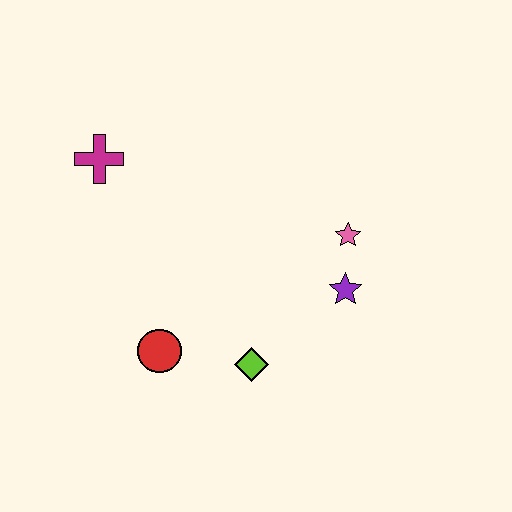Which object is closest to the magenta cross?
The red circle is closest to the magenta cross.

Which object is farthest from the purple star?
The magenta cross is farthest from the purple star.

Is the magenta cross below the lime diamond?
No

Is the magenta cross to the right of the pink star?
No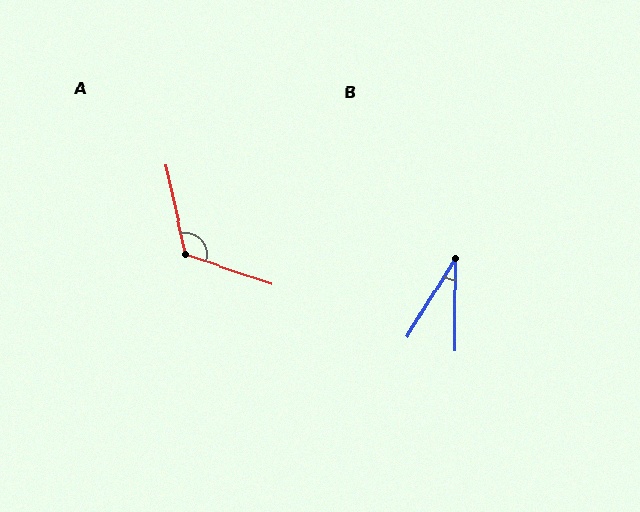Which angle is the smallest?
B, at approximately 31 degrees.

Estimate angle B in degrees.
Approximately 31 degrees.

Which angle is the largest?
A, at approximately 121 degrees.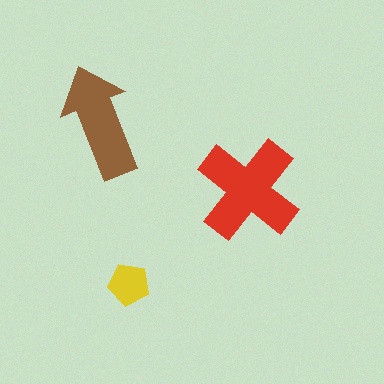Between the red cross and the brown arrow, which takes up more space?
The red cross.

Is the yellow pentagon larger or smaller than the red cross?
Smaller.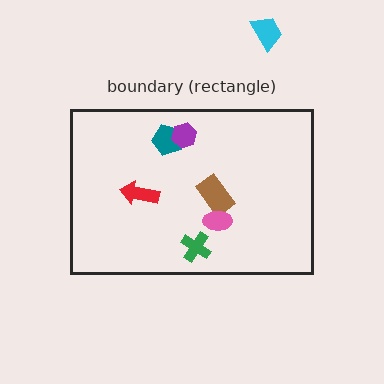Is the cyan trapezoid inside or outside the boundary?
Outside.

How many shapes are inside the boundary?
6 inside, 1 outside.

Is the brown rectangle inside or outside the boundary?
Inside.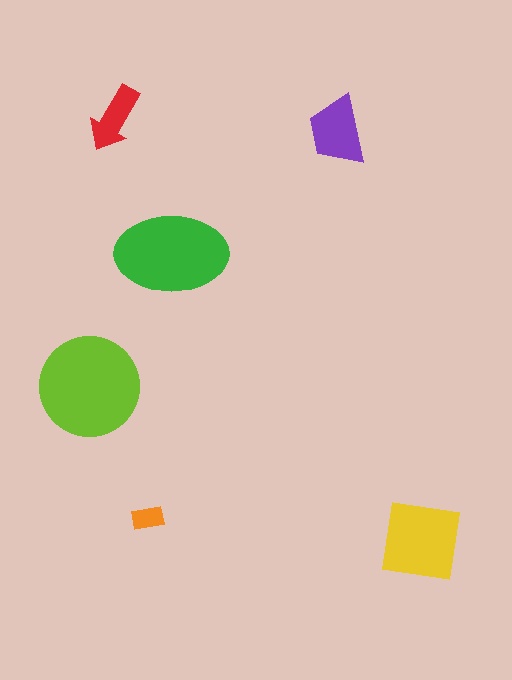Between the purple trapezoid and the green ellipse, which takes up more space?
The green ellipse.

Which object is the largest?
The lime circle.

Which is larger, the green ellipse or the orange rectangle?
The green ellipse.